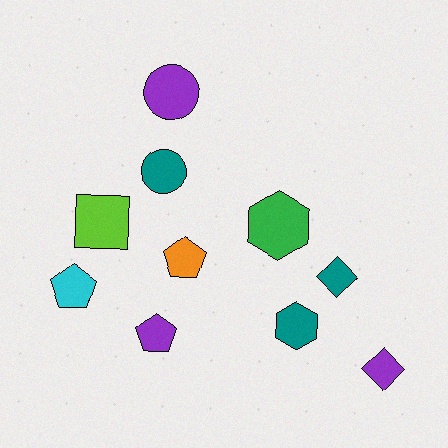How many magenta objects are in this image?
There are no magenta objects.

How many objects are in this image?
There are 10 objects.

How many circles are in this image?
There are 2 circles.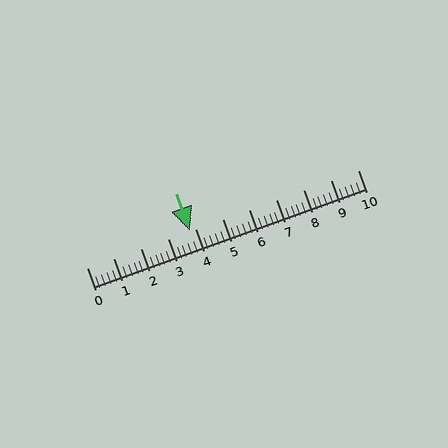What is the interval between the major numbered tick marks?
The major tick marks are spaced 1 units apart.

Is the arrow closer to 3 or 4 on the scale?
The arrow is closer to 4.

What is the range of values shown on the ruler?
The ruler shows values from 0 to 10.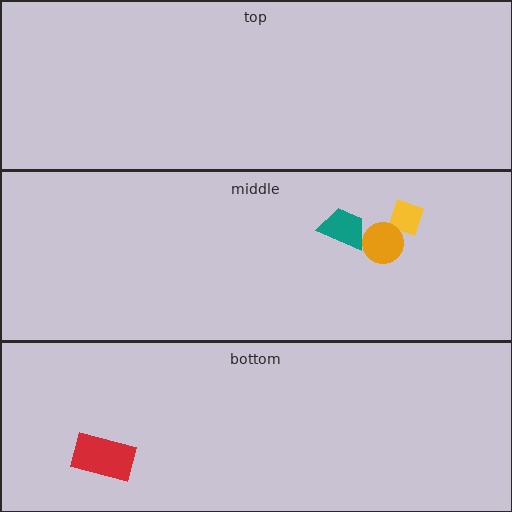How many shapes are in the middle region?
3.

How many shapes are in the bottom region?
1.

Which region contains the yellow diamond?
The middle region.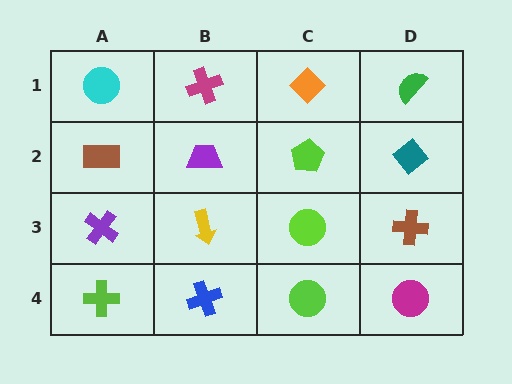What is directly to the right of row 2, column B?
A lime pentagon.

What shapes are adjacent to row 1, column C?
A lime pentagon (row 2, column C), a magenta cross (row 1, column B), a green semicircle (row 1, column D).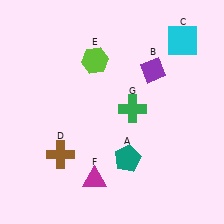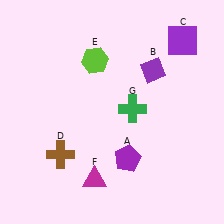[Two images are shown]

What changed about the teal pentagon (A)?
In Image 1, A is teal. In Image 2, it changed to purple.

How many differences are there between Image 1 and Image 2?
There are 2 differences between the two images.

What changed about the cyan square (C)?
In Image 1, C is cyan. In Image 2, it changed to purple.